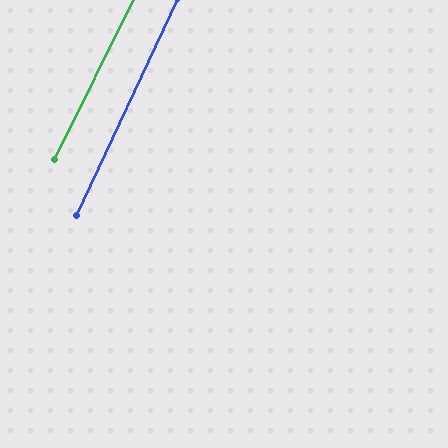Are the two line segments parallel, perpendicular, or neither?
Parallel — their directions differ by only 1.1°.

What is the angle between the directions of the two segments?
Approximately 1 degree.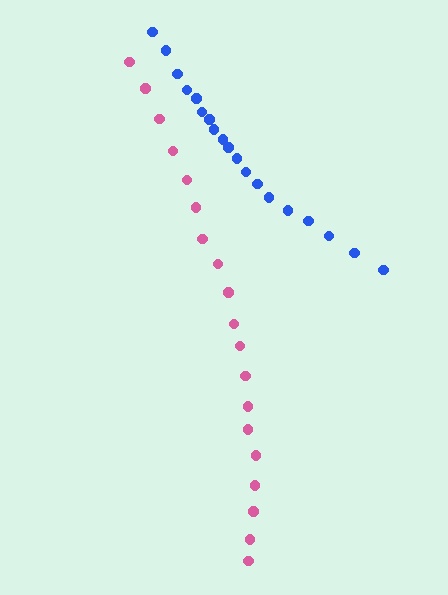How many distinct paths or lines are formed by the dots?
There are 2 distinct paths.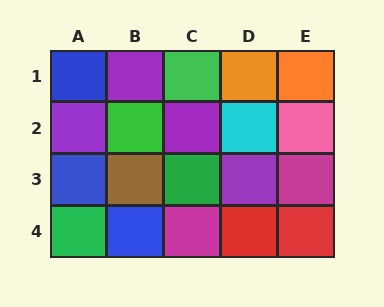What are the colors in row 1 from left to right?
Blue, purple, green, orange, orange.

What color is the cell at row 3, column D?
Purple.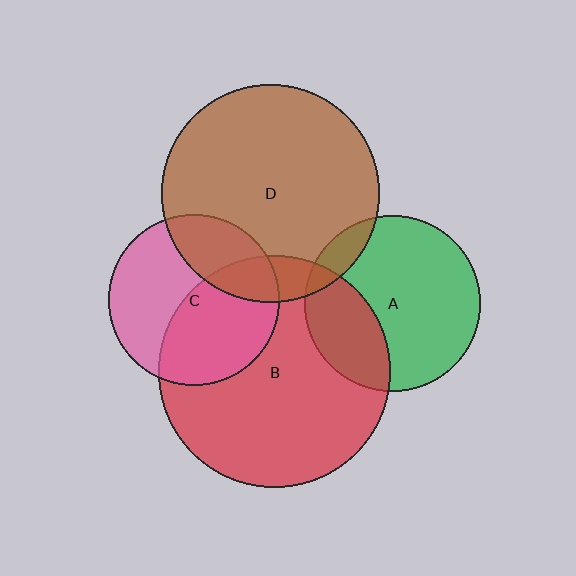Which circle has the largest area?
Circle B (red).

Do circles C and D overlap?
Yes.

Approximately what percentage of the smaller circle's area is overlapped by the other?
Approximately 25%.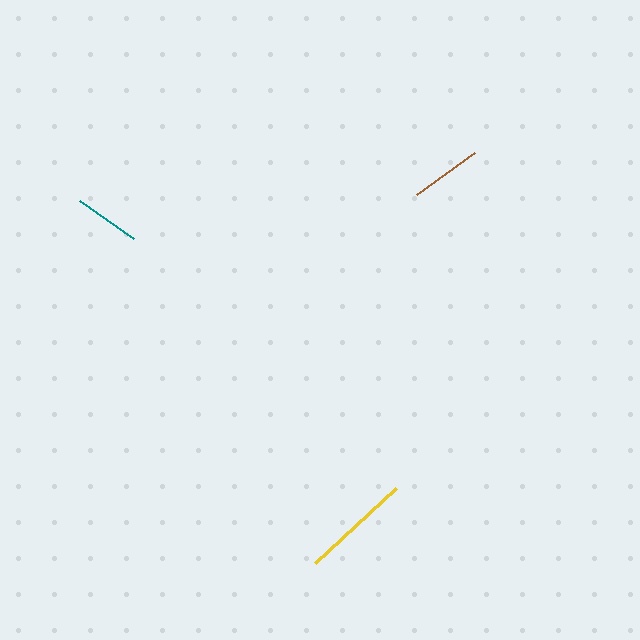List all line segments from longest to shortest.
From longest to shortest: yellow, brown, teal.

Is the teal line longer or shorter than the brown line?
The brown line is longer than the teal line.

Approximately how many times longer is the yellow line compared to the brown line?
The yellow line is approximately 1.5 times the length of the brown line.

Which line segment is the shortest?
The teal line is the shortest at approximately 67 pixels.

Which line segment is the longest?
The yellow line is the longest at approximately 111 pixels.